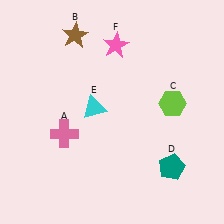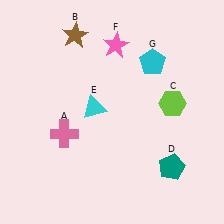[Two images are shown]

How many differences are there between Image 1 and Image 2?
There is 1 difference between the two images.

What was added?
A cyan pentagon (G) was added in Image 2.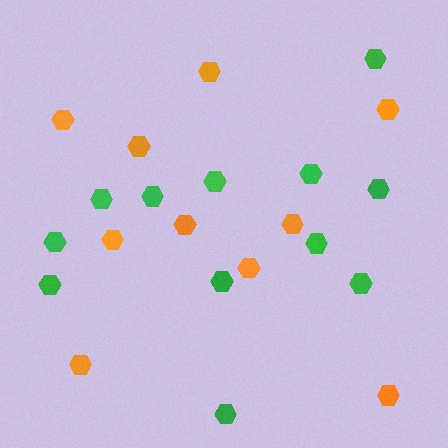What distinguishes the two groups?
There are 2 groups: one group of green hexagons (12) and one group of orange hexagons (10).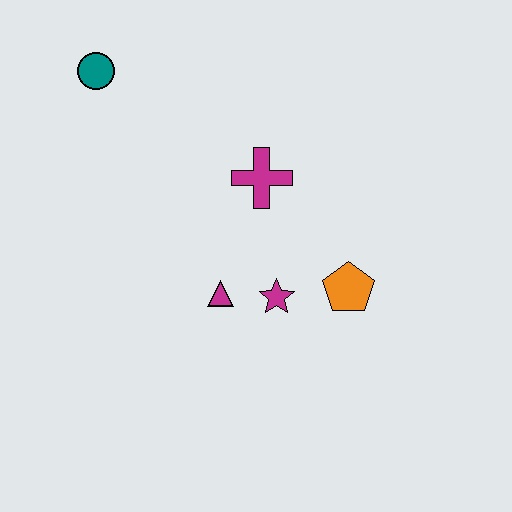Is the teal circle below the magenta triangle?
No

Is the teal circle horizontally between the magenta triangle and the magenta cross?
No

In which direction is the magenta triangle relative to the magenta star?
The magenta triangle is to the left of the magenta star.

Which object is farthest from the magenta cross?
The teal circle is farthest from the magenta cross.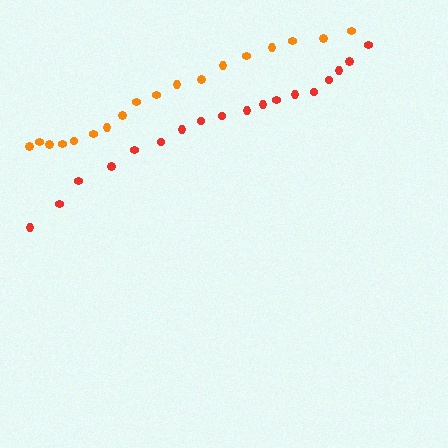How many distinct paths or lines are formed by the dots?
There are 2 distinct paths.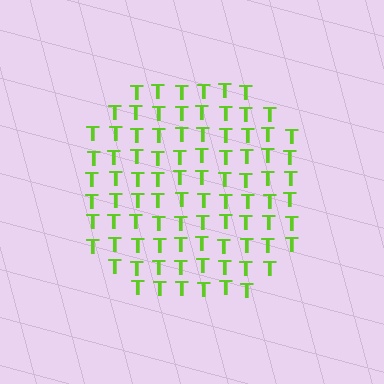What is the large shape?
The large shape is a circle.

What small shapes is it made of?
It is made of small letter T's.